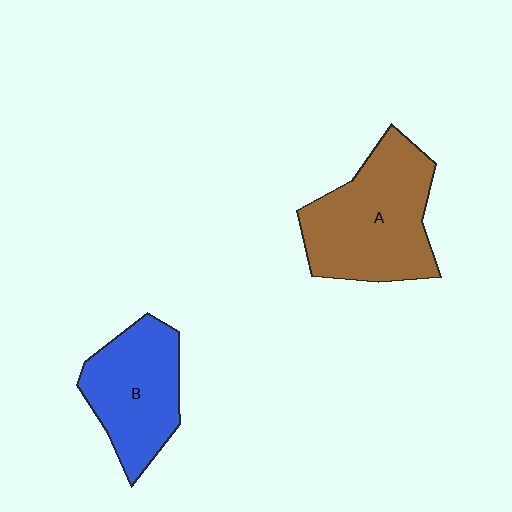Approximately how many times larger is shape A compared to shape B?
Approximately 1.3 times.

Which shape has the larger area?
Shape A (brown).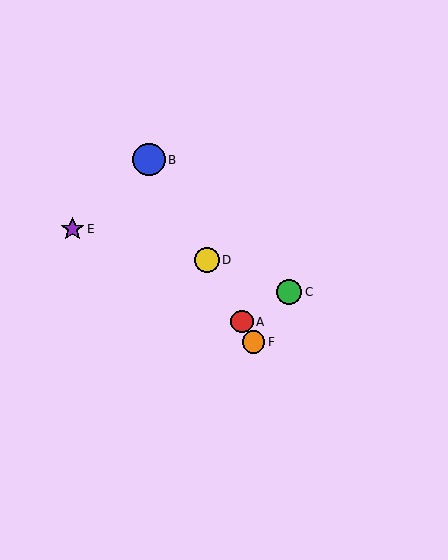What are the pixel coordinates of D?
Object D is at (207, 260).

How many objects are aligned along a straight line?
4 objects (A, B, D, F) are aligned along a straight line.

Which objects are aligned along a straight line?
Objects A, B, D, F are aligned along a straight line.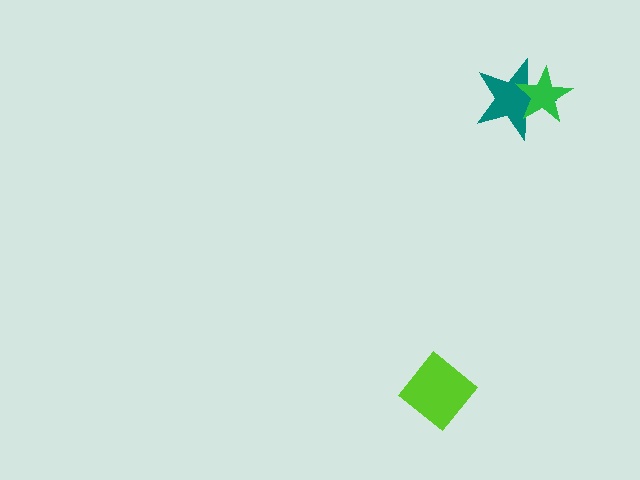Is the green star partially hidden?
No, no other shape covers it.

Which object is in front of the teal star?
The green star is in front of the teal star.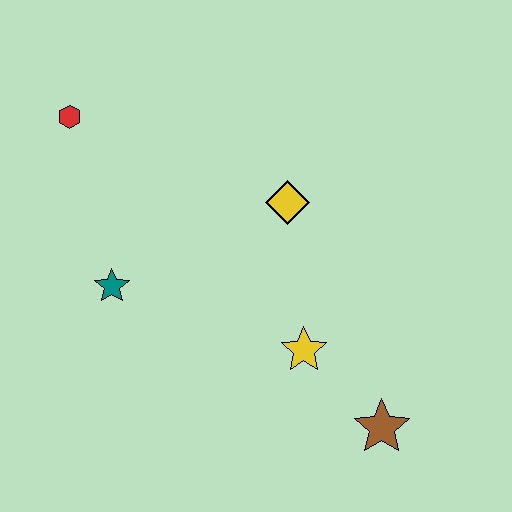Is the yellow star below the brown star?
No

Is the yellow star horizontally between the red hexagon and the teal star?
No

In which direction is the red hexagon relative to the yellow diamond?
The red hexagon is to the left of the yellow diamond.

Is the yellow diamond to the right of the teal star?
Yes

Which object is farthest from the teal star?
The brown star is farthest from the teal star.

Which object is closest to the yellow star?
The brown star is closest to the yellow star.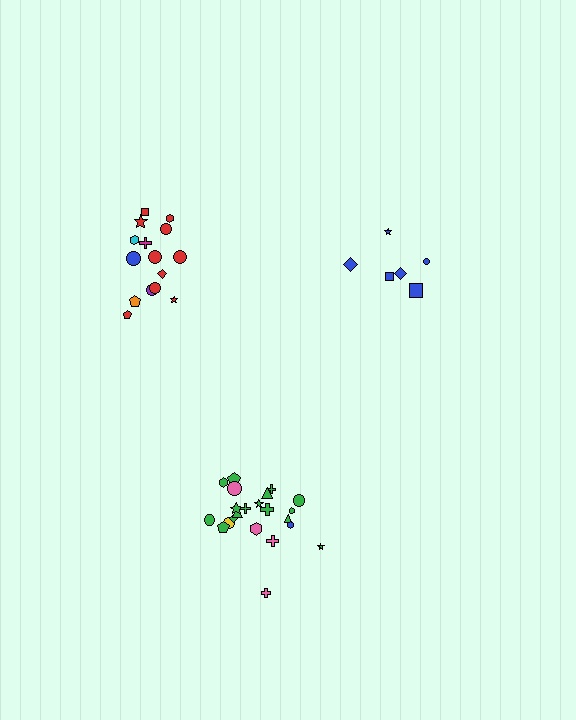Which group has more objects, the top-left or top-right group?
The top-left group.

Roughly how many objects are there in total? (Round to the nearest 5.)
Roughly 45 objects in total.